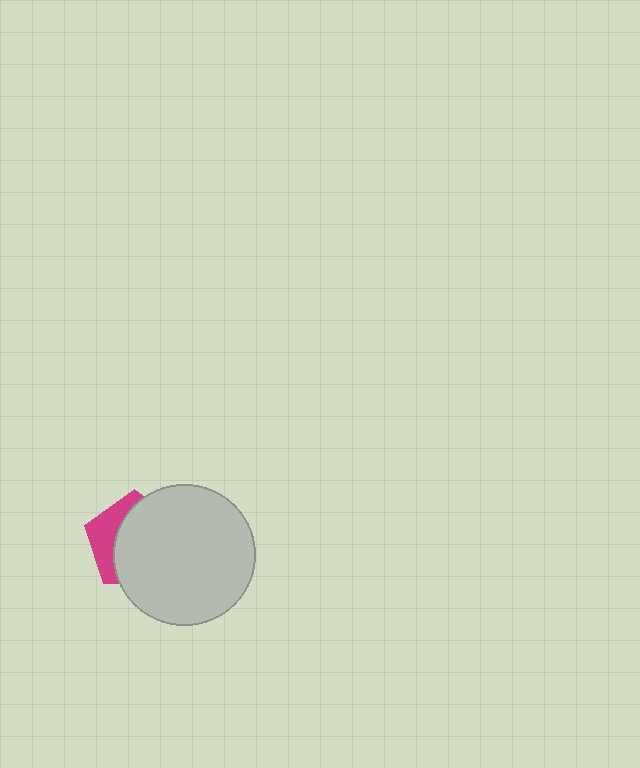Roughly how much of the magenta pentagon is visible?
A small part of it is visible (roughly 32%).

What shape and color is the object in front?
The object in front is a light gray circle.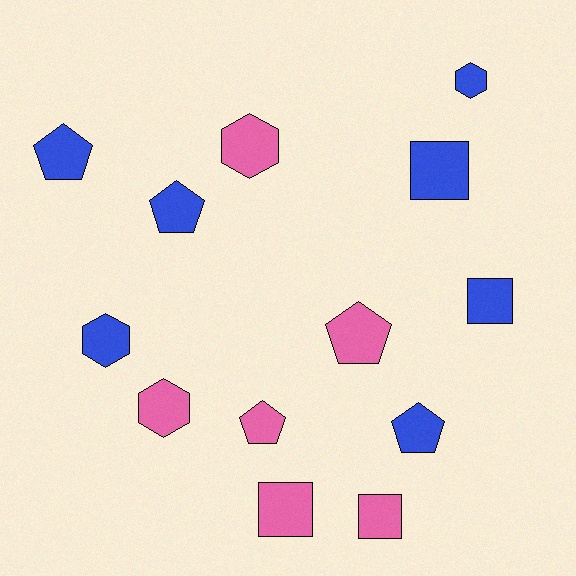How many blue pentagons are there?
There are 3 blue pentagons.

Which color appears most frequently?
Blue, with 7 objects.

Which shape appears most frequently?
Pentagon, with 5 objects.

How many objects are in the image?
There are 13 objects.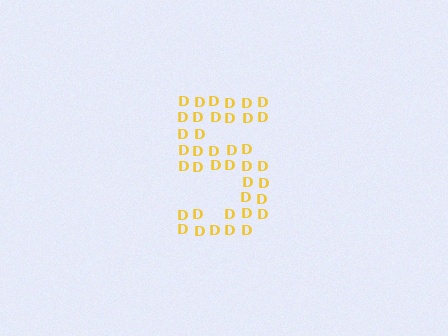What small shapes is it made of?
It is made of small letter D's.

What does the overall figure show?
The overall figure shows the digit 5.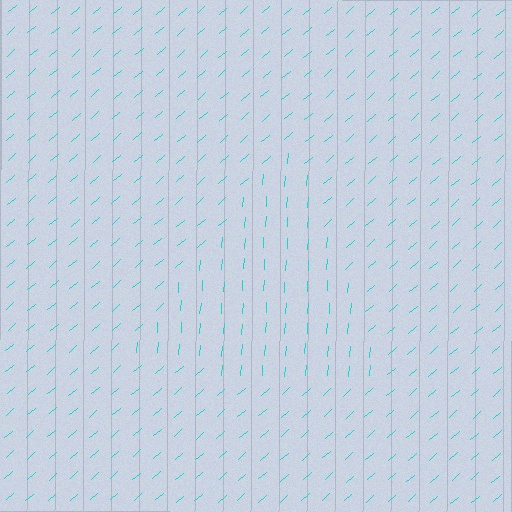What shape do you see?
I see a triangle.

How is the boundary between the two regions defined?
The boundary is defined purely by a change in line orientation (approximately 45 degrees difference). All lines are the same color and thickness.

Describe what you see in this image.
The image is filled with small cyan line segments. A triangle region in the image has lines oriented differently from the surrounding lines, creating a visible texture boundary.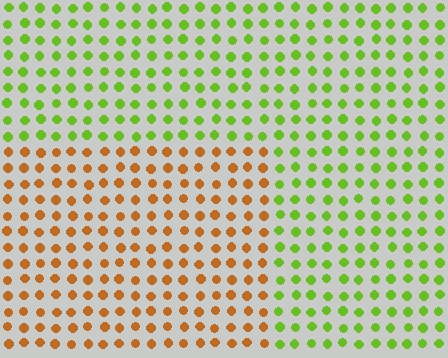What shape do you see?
I see a rectangle.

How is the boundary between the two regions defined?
The boundary is defined purely by a slight shift in hue (about 66 degrees). Spacing, size, and orientation are identical on both sides.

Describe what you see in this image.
The image is filled with small lime elements in a uniform arrangement. A rectangle-shaped region is visible where the elements are tinted to a slightly different hue, forming a subtle color boundary.